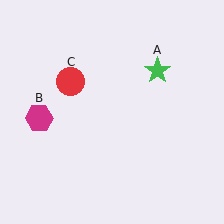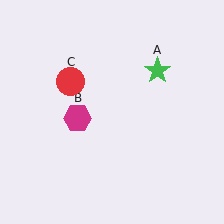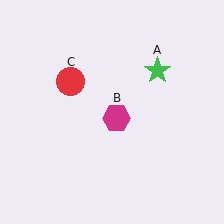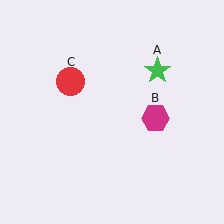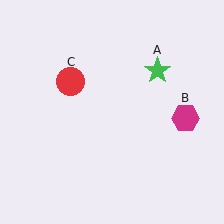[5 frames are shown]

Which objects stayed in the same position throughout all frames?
Green star (object A) and red circle (object C) remained stationary.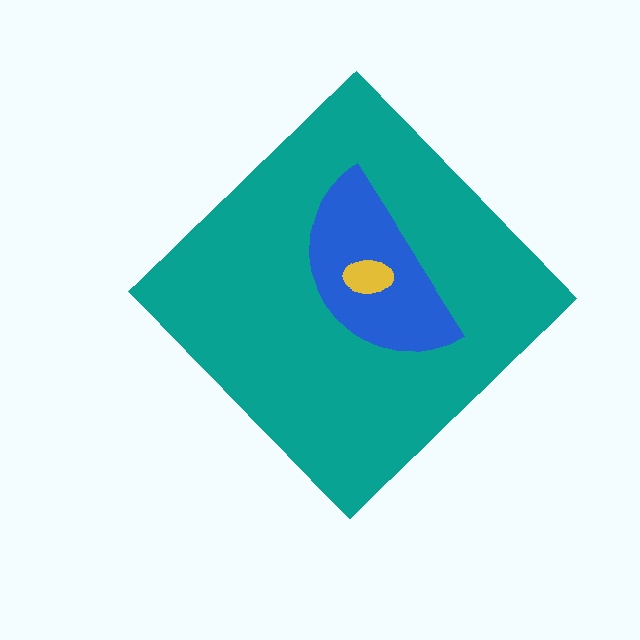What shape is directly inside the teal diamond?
The blue semicircle.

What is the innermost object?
The yellow ellipse.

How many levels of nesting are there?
3.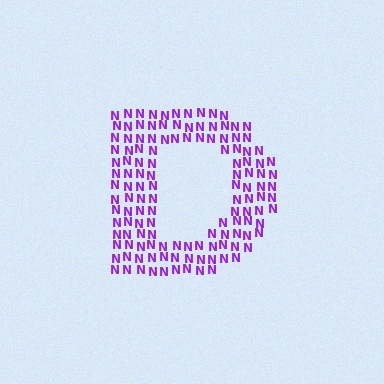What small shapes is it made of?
It is made of small letter N's.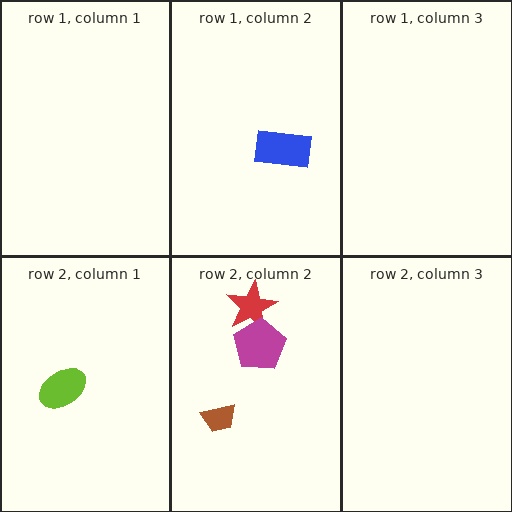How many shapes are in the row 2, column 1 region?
1.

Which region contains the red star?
The row 2, column 2 region.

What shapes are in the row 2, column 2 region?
The red star, the magenta pentagon, the brown trapezoid.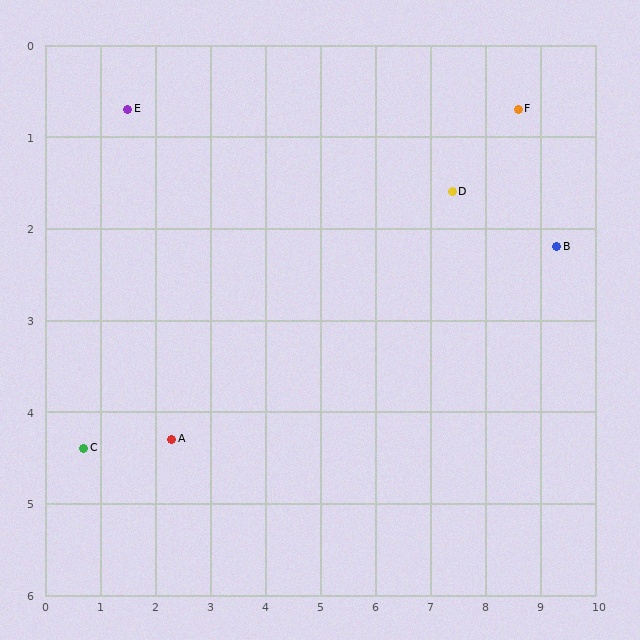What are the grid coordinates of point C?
Point C is at approximately (0.7, 4.4).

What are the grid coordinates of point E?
Point E is at approximately (1.5, 0.7).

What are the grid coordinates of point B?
Point B is at approximately (9.3, 2.2).